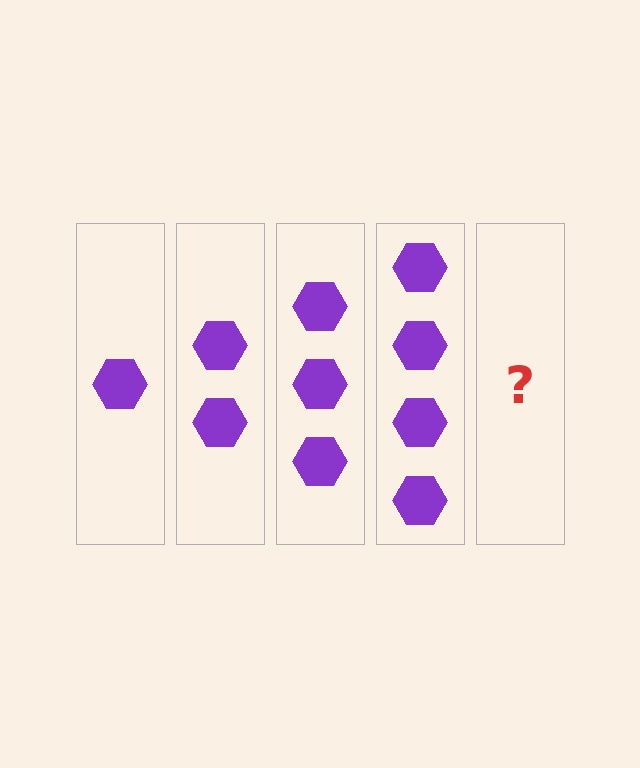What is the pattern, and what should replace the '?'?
The pattern is that each step adds one more hexagon. The '?' should be 5 hexagons.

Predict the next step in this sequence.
The next step is 5 hexagons.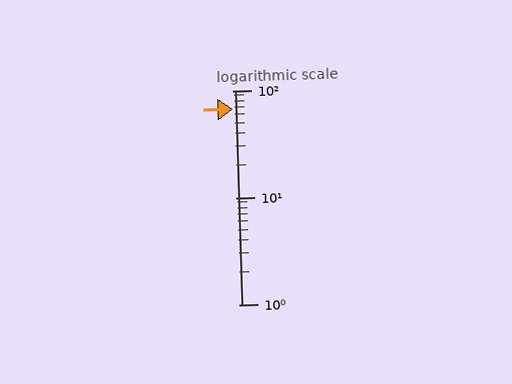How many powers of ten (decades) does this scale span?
The scale spans 2 decades, from 1 to 100.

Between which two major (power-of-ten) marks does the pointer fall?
The pointer is between 10 and 100.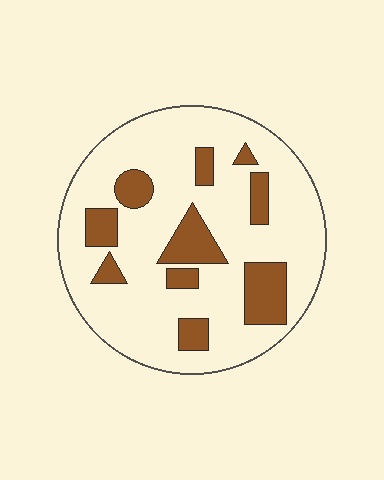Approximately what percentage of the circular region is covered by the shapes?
Approximately 20%.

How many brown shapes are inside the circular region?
10.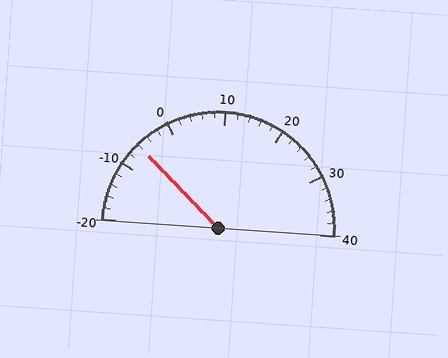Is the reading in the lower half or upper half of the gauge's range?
The reading is in the lower half of the range (-20 to 40).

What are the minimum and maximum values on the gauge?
The gauge ranges from -20 to 40.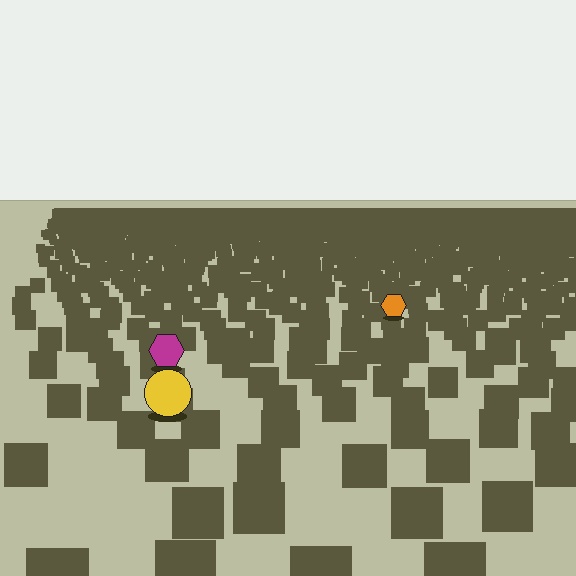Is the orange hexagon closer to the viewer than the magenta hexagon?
No. The magenta hexagon is closer — you can tell from the texture gradient: the ground texture is coarser near it.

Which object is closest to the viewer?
The yellow circle is closest. The texture marks near it are larger and more spread out.